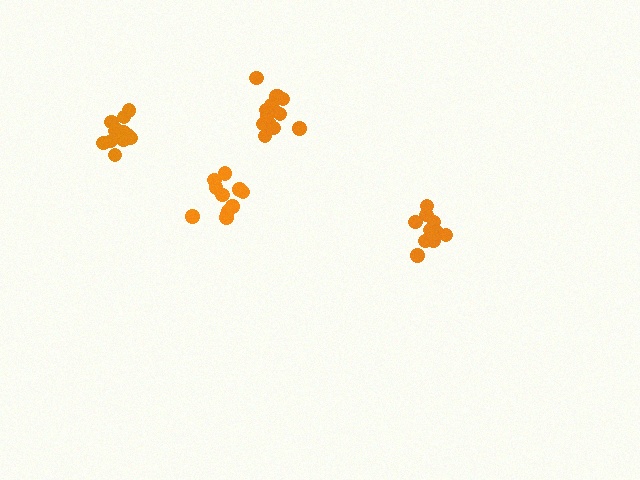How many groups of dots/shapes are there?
There are 4 groups.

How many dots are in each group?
Group 1: 10 dots, Group 2: 12 dots, Group 3: 15 dots, Group 4: 11 dots (48 total).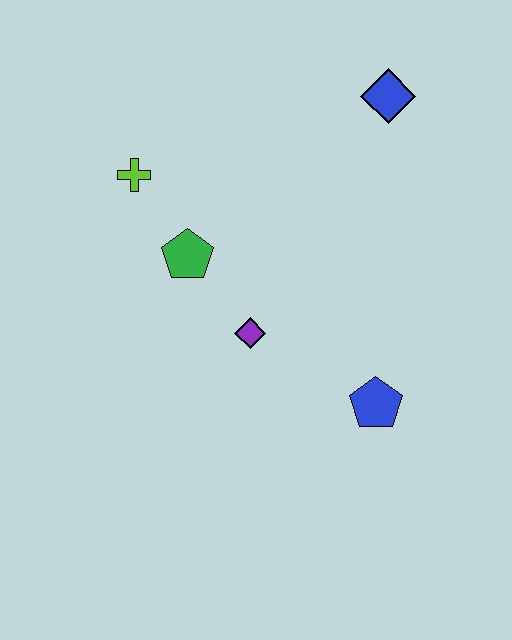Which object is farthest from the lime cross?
The blue pentagon is farthest from the lime cross.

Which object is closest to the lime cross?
The green pentagon is closest to the lime cross.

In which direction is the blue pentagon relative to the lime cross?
The blue pentagon is to the right of the lime cross.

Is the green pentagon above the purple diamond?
Yes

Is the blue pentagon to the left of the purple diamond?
No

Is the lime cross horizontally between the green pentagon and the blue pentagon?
No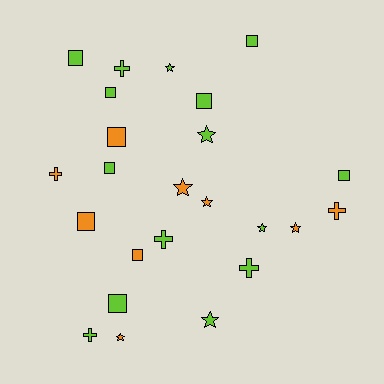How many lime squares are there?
There are 7 lime squares.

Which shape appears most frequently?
Square, with 10 objects.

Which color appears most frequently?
Lime, with 15 objects.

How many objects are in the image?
There are 24 objects.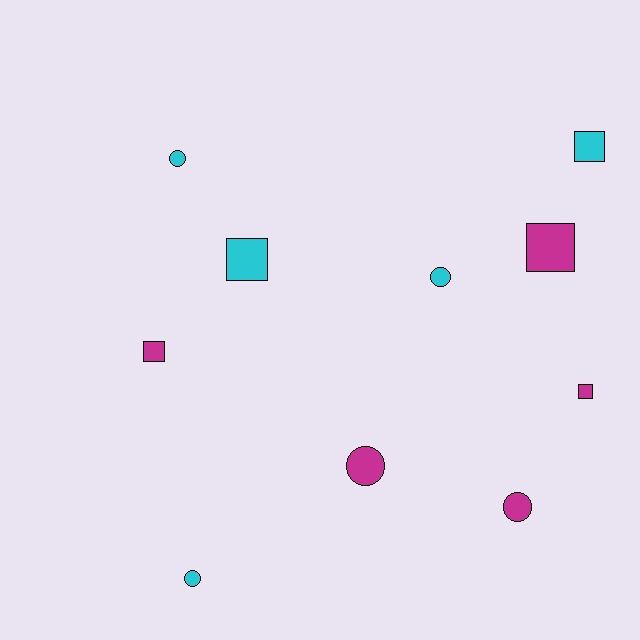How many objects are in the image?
There are 10 objects.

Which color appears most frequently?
Cyan, with 5 objects.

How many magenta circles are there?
There are 2 magenta circles.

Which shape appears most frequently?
Circle, with 5 objects.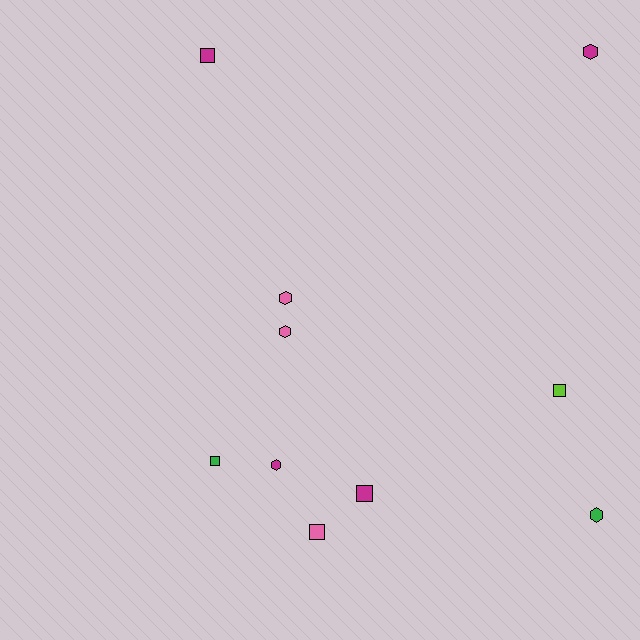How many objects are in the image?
There are 10 objects.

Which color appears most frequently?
Magenta, with 4 objects.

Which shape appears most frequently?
Hexagon, with 5 objects.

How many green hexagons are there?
There is 1 green hexagon.